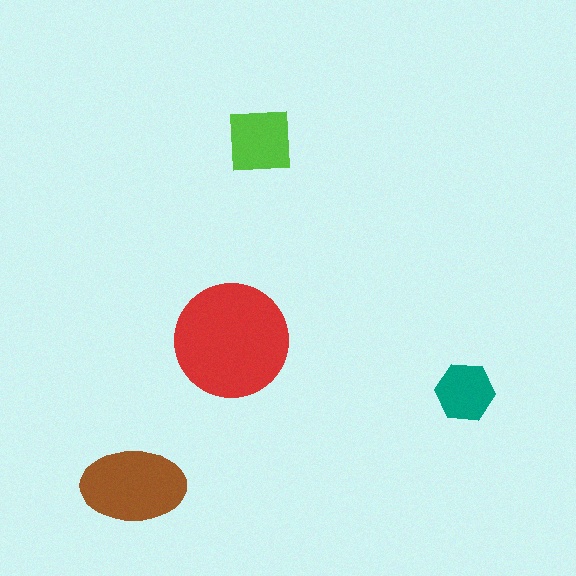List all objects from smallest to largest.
The teal hexagon, the lime square, the brown ellipse, the red circle.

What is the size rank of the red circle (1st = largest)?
1st.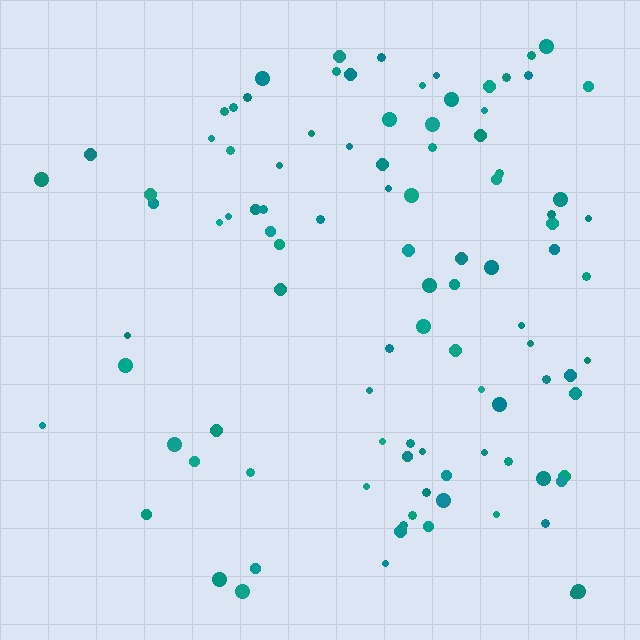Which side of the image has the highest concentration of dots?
The right.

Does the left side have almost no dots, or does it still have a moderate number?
Still a moderate number, just noticeably fewer than the right.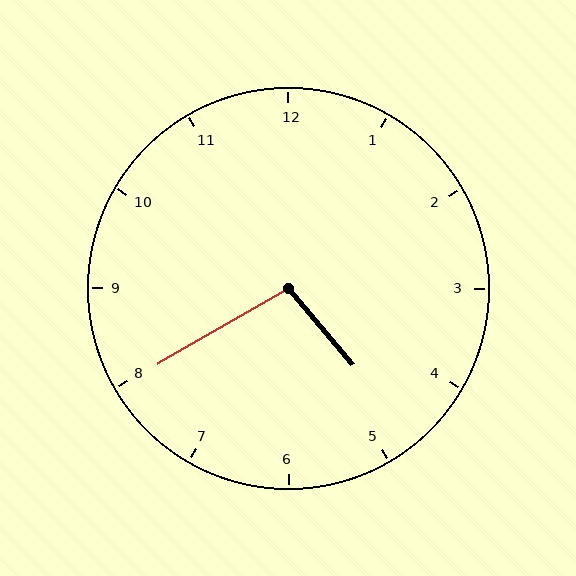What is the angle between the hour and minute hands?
Approximately 100 degrees.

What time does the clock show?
4:40.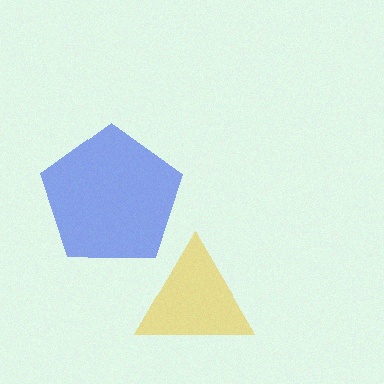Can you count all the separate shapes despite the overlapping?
Yes, there are 2 separate shapes.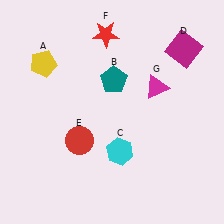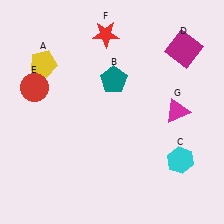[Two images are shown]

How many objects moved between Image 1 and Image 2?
3 objects moved between the two images.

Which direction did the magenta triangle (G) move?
The magenta triangle (G) moved down.